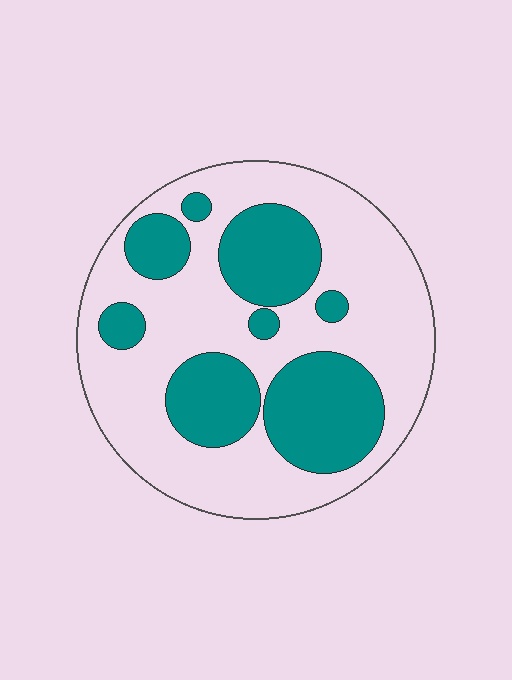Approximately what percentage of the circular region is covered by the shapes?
Approximately 35%.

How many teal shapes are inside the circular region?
8.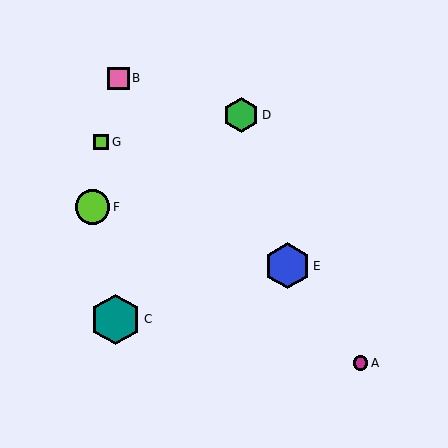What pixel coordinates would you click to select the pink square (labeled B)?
Click at (119, 78) to select the pink square B.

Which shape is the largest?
The teal hexagon (labeled C) is the largest.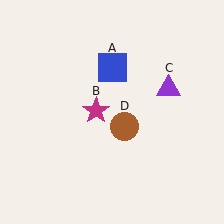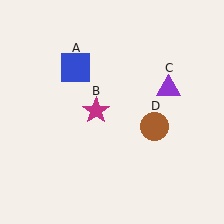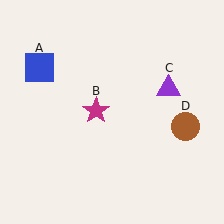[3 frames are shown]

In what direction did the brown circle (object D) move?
The brown circle (object D) moved right.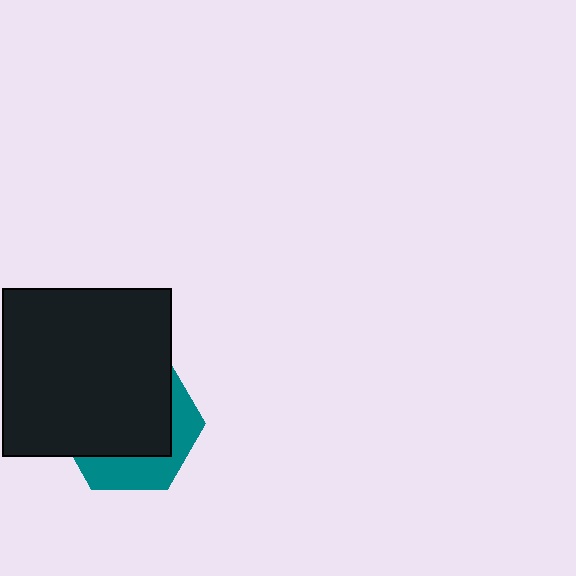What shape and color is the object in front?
The object in front is a black square.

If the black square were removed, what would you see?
You would see the complete teal hexagon.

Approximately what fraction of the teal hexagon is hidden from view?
Roughly 67% of the teal hexagon is hidden behind the black square.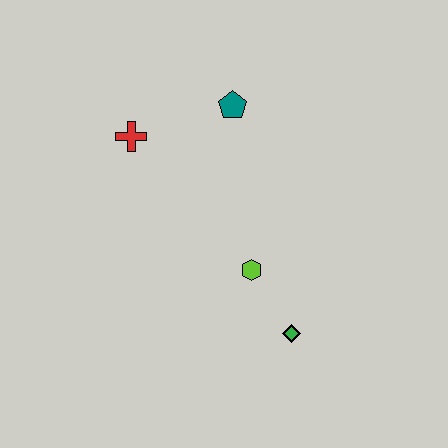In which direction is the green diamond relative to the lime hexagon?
The green diamond is below the lime hexagon.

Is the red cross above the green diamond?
Yes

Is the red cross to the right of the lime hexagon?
No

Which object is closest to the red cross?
The teal pentagon is closest to the red cross.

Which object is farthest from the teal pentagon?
The green diamond is farthest from the teal pentagon.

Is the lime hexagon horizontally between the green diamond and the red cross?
Yes